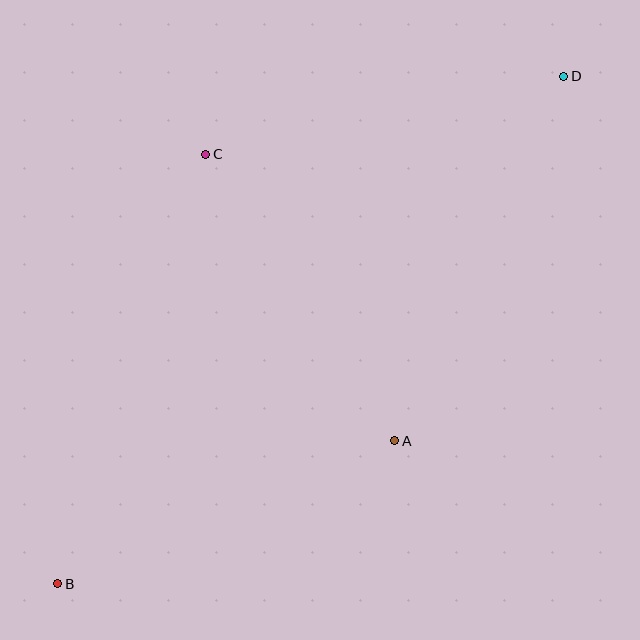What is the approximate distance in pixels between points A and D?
The distance between A and D is approximately 402 pixels.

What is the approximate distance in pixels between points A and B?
The distance between A and B is approximately 366 pixels.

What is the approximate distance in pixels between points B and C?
The distance between B and C is approximately 454 pixels.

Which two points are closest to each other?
Points A and C are closest to each other.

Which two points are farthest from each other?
Points B and D are farthest from each other.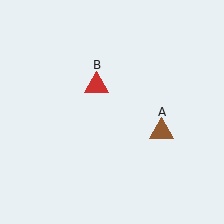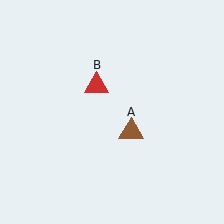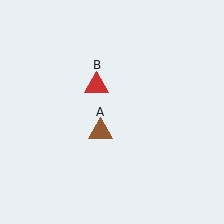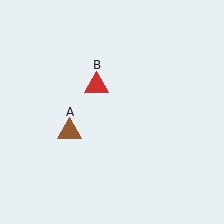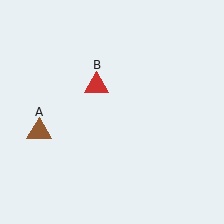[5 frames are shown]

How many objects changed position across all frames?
1 object changed position: brown triangle (object A).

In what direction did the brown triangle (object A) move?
The brown triangle (object A) moved left.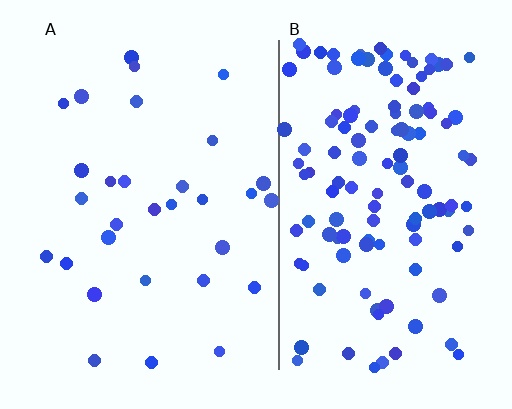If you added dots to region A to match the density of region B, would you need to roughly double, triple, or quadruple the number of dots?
Approximately quadruple.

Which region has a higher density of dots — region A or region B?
B (the right).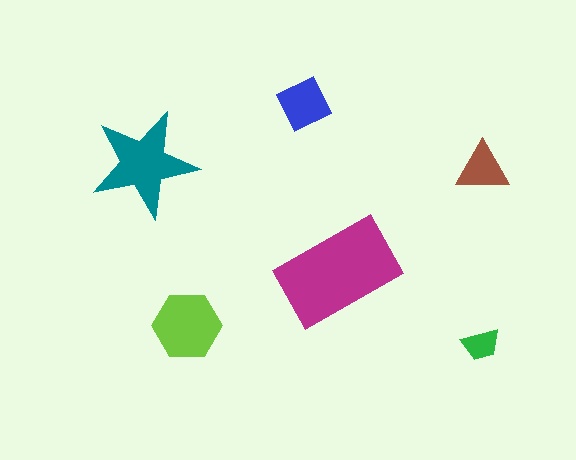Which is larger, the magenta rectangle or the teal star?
The magenta rectangle.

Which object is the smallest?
The green trapezoid.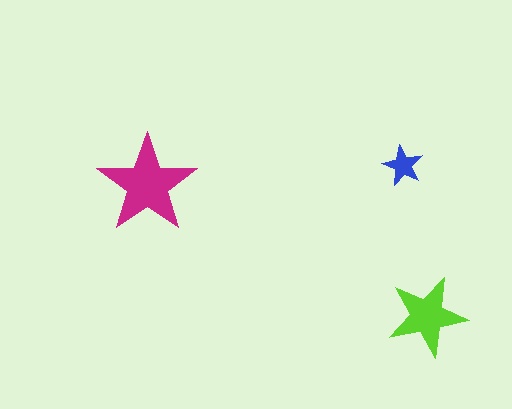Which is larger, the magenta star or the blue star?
The magenta one.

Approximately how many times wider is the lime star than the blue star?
About 2 times wider.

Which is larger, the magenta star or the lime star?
The magenta one.